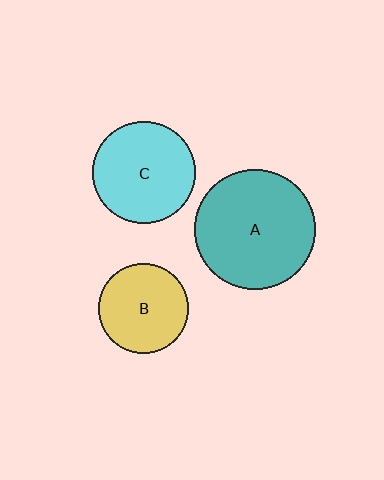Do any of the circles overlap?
No, none of the circles overlap.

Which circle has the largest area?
Circle A (teal).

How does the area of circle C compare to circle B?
Approximately 1.3 times.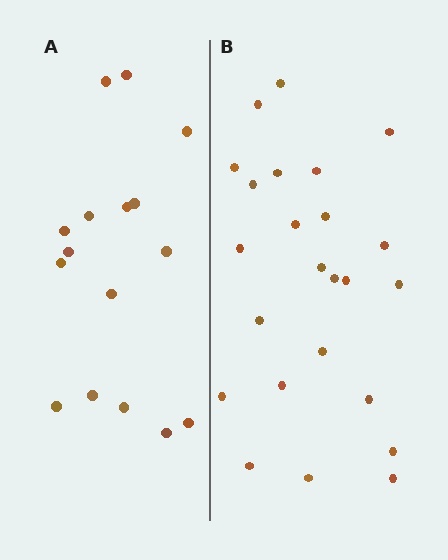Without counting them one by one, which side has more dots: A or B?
Region B (the right region) has more dots.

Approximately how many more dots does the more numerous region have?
Region B has roughly 8 or so more dots than region A.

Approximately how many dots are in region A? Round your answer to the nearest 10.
About 20 dots. (The exact count is 16, which rounds to 20.)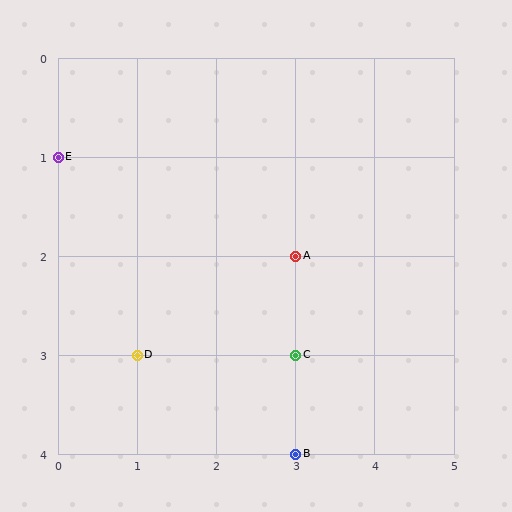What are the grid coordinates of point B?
Point B is at grid coordinates (3, 4).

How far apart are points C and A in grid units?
Points C and A are 1 row apart.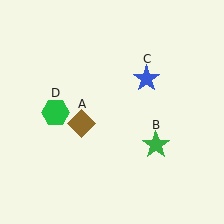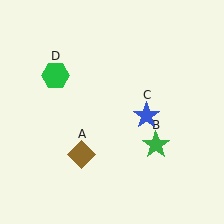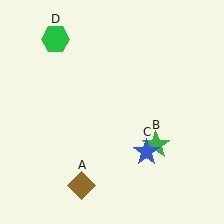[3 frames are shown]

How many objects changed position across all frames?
3 objects changed position: brown diamond (object A), blue star (object C), green hexagon (object D).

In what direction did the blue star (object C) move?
The blue star (object C) moved down.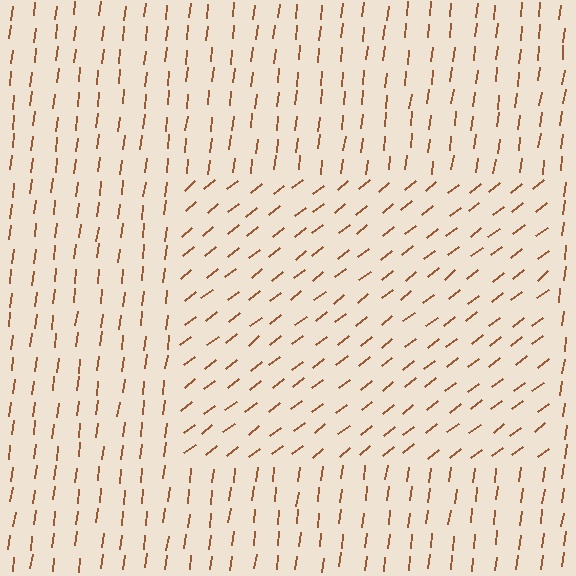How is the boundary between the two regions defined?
The boundary is defined purely by a change in line orientation (approximately 45 degrees difference). All lines are the same color and thickness.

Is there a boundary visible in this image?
Yes, there is a texture boundary formed by a change in line orientation.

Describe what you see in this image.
The image is filled with small brown line segments. A rectangle region in the image has lines oriented differently from the surrounding lines, creating a visible texture boundary.